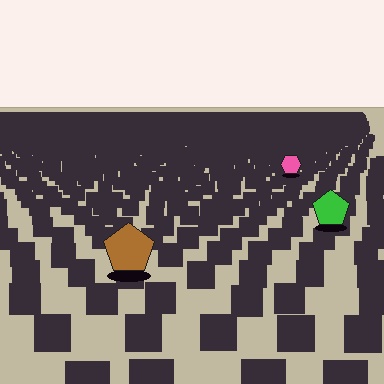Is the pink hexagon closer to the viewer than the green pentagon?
No. The green pentagon is closer — you can tell from the texture gradient: the ground texture is coarser near it.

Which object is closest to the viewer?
The brown pentagon is closest. The texture marks near it are larger and more spread out.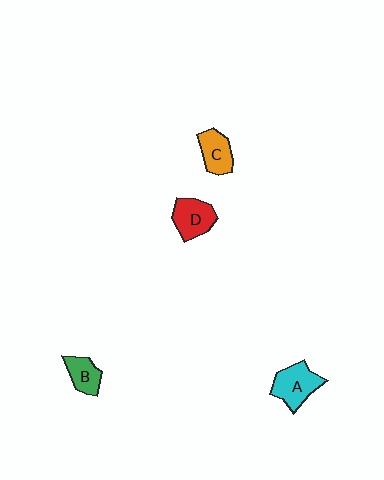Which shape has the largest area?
Shape A (cyan).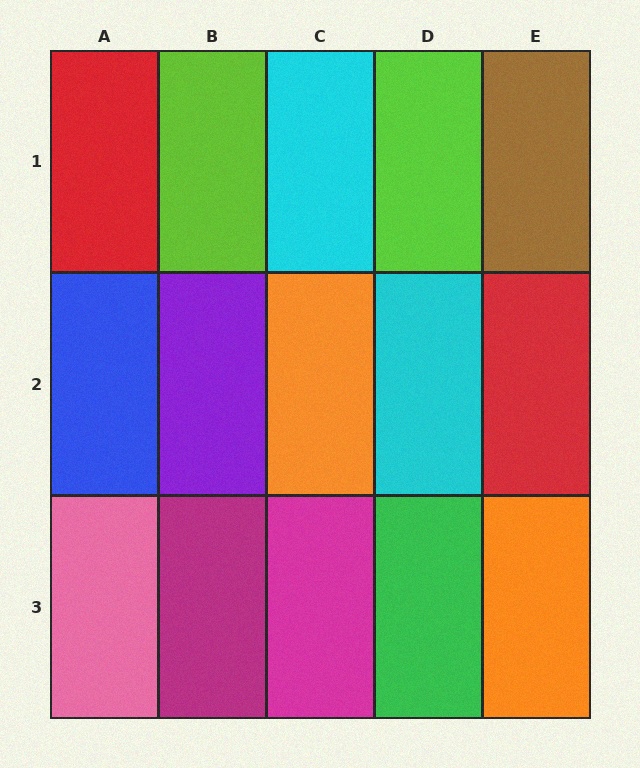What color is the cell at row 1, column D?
Lime.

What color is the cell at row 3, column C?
Magenta.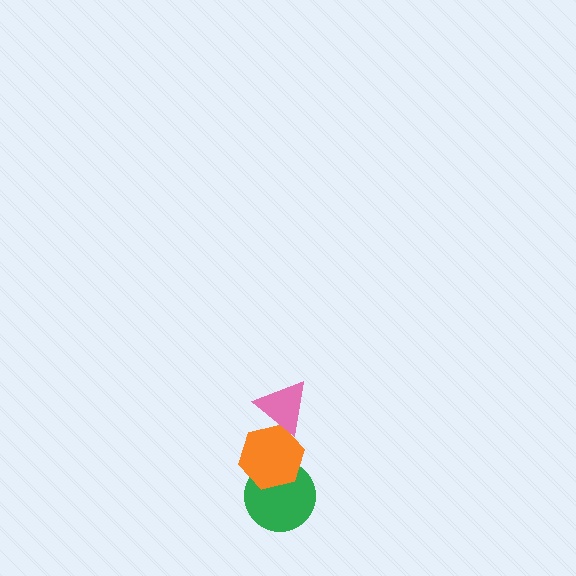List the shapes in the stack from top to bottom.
From top to bottom: the pink triangle, the orange hexagon, the green circle.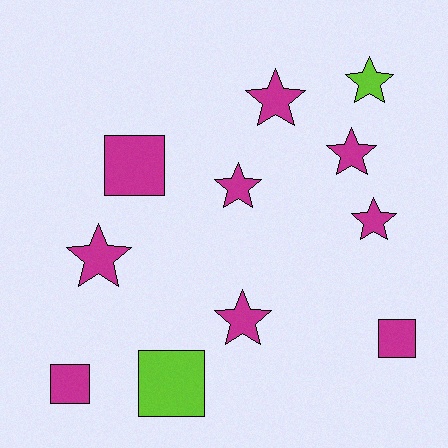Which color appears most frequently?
Magenta, with 9 objects.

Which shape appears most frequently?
Star, with 7 objects.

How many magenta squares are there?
There are 3 magenta squares.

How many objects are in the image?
There are 11 objects.